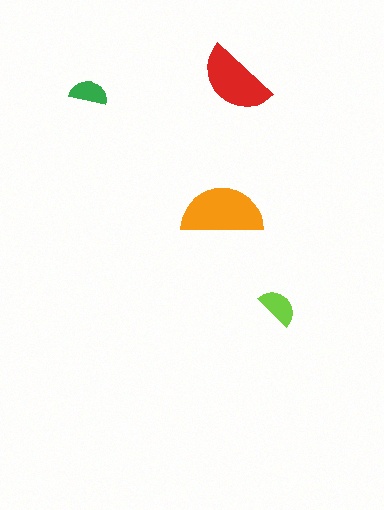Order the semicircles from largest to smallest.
the orange one, the red one, the lime one, the green one.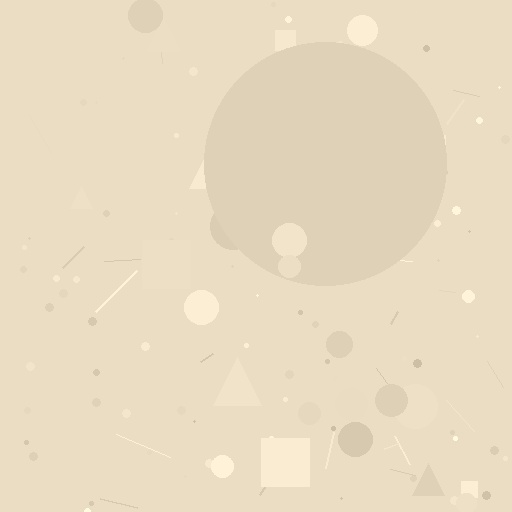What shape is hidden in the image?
A circle is hidden in the image.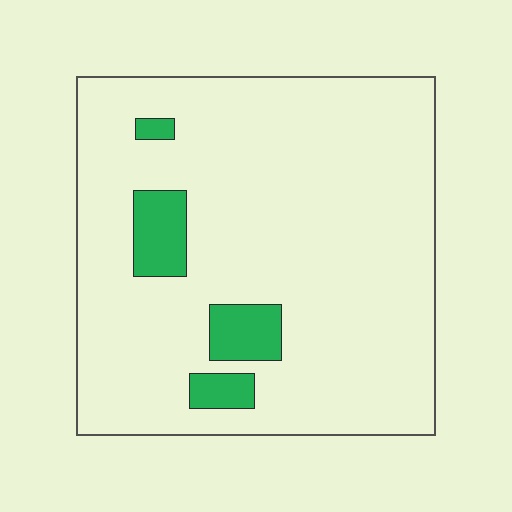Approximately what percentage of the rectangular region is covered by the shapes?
Approximately 10%.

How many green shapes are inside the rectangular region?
4.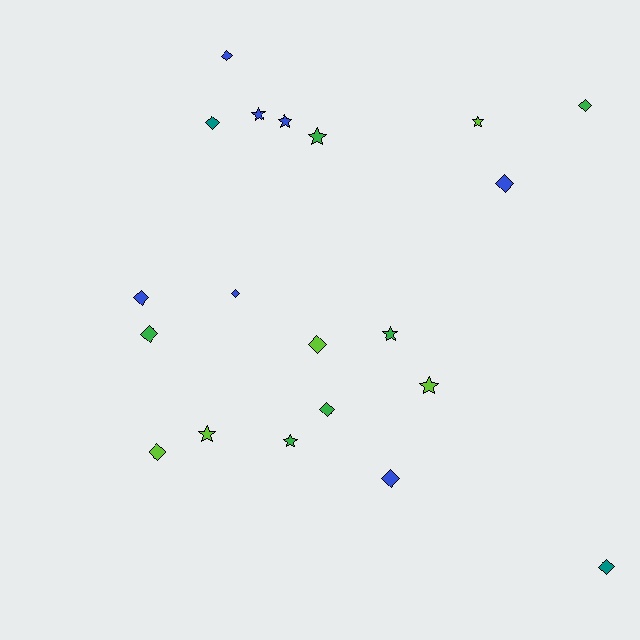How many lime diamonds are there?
There are 2 lime diamonds.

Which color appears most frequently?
Blue, with 7 objects.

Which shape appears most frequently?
Diamond, with 12 objects.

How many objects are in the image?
There are 20 objects.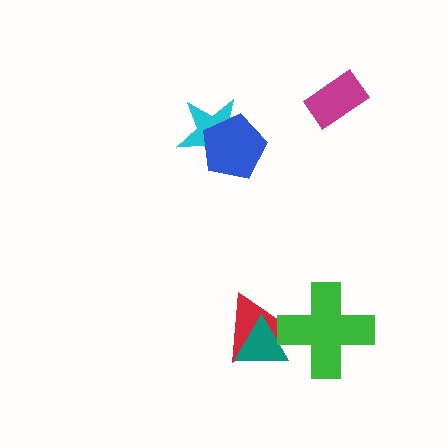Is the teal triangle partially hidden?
Yes, it is partially covered by another shape.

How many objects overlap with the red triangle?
2 objects overlap with the red triangle.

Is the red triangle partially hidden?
Yes, it is partially covered by another shape.